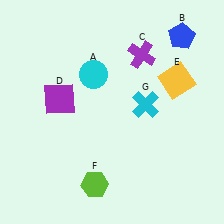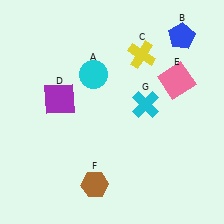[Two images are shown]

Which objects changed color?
C changed from purple to yellow. E changed from yellow to pink. F changed from lime to brown.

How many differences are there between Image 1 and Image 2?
There are 3 differences between the two images.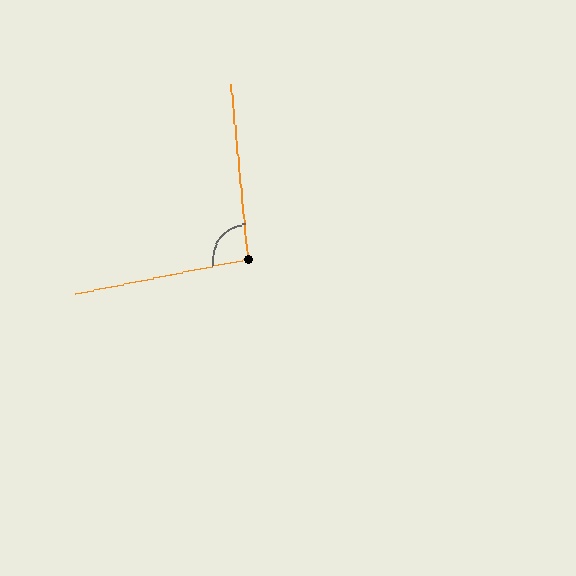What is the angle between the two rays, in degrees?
Approximately 96 degrees.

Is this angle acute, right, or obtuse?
It is obtuse.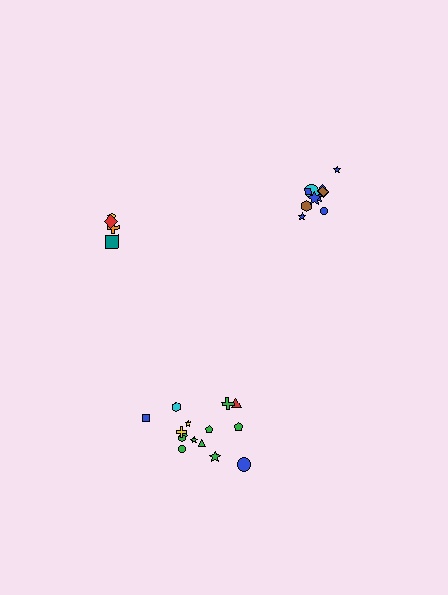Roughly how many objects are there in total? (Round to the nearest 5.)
Roughly 30 objects in total.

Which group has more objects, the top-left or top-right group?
The top-right group.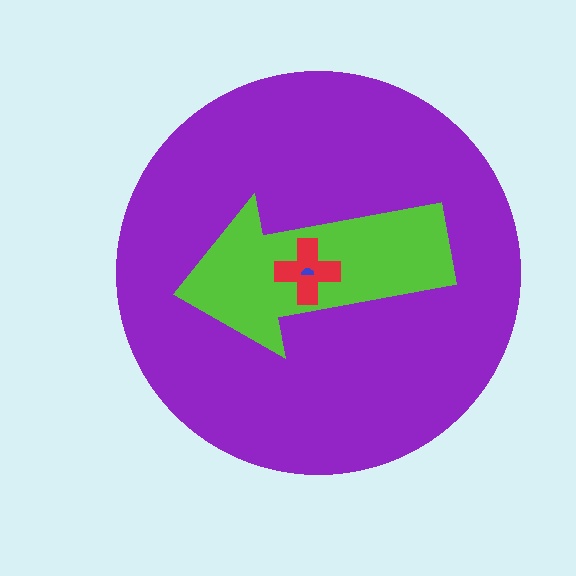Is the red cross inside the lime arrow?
Yes.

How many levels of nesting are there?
4.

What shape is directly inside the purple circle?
The lime arrow.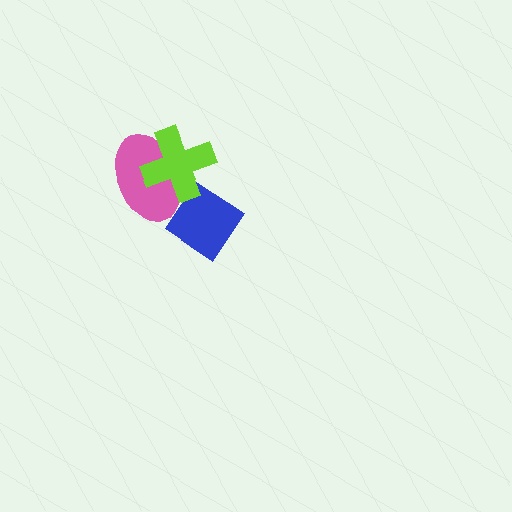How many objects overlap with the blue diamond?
2 objects overlap with the blue diamond.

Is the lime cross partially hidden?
No, no other shape covers it.